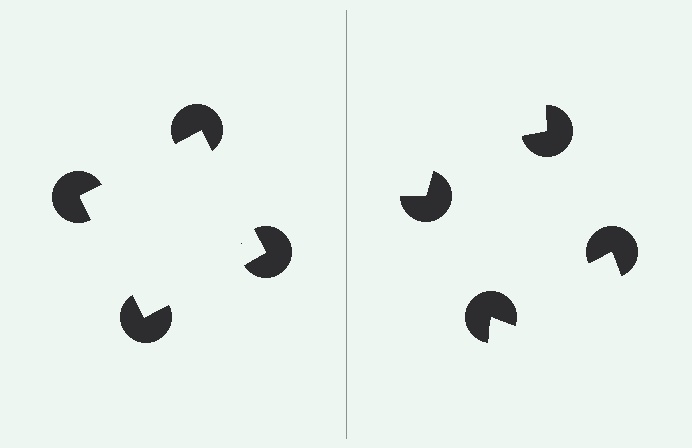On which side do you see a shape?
An illusory square appears on the left side. On the right side the wedge cuts are rotated, so no coherent shape forms.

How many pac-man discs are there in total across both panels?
8 — 4 on each side.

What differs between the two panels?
The pac-man discs are positioned identically on both sides; only the wedge orientations differ. On the left they align to a square; on the right they are misaligned.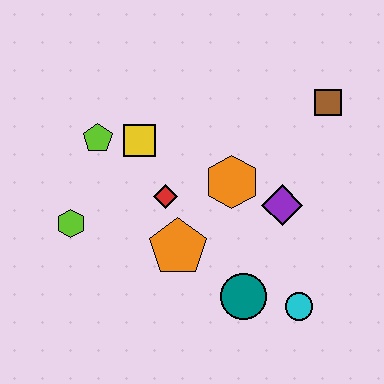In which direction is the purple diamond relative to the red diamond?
The purple diamond is to the right of the red diamond.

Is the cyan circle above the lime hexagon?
No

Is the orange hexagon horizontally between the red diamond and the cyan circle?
Yes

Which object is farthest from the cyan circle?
The lime pentagon is farthest from the cyan circle.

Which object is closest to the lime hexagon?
The lime pentagon is closest to the lime hexagon.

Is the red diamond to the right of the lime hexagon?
Yes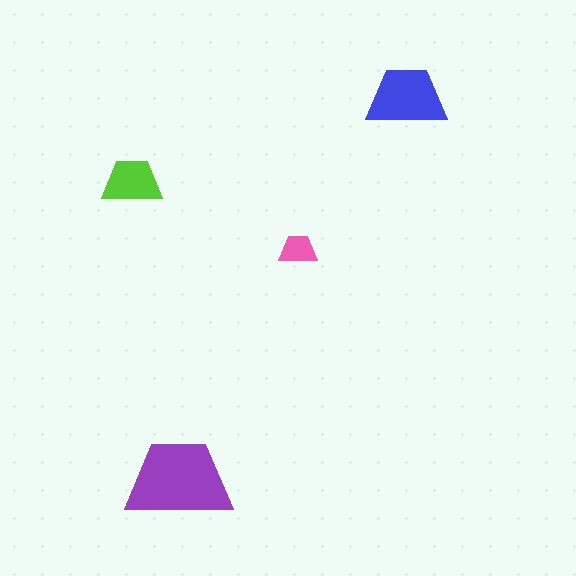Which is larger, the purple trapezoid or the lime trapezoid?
The purple one.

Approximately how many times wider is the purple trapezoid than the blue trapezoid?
About 1.5 times wider.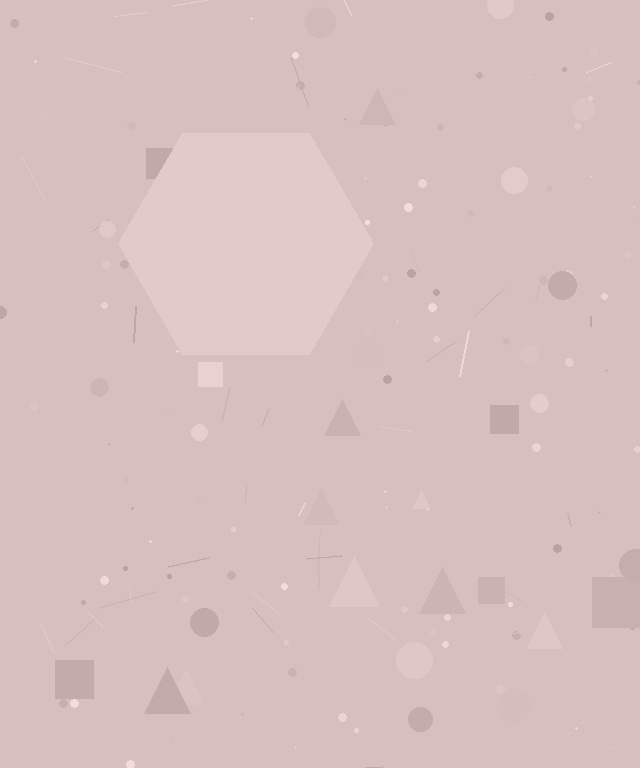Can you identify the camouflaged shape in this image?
The camouflaged shape is a hexagon.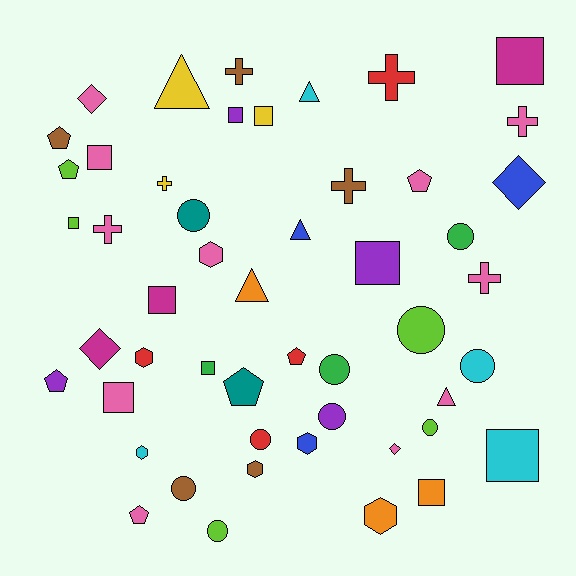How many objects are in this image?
There are 50 objects.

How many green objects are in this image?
There are 3 green objects.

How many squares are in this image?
There are 11 squares.